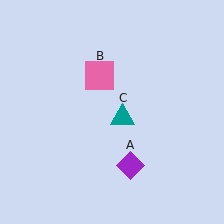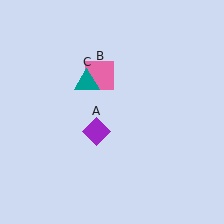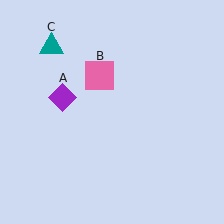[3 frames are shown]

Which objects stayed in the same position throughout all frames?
Pink square (object B) remained stationary.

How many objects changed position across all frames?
2 objects changed position: purple diamond (object A), teal triangle (object C).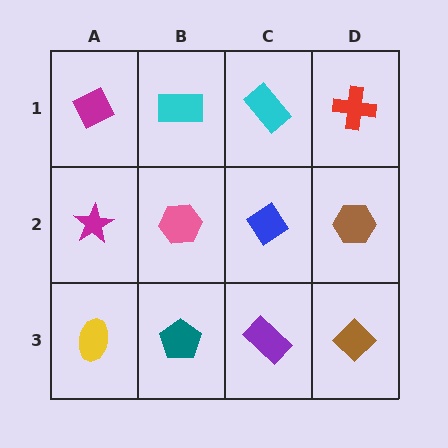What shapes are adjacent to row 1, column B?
A pink hexagon (row 2, column B), a magenta diamond (row 1, column A), a cyan rectangle (row 1, column C).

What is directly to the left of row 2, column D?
A blue diamond.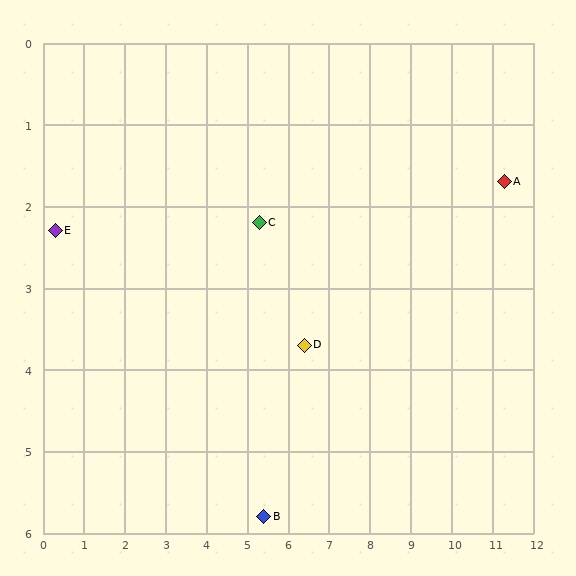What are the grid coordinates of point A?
Point A is at approximately (11.3, 1.7).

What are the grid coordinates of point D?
Point D is at approximately (6.4, 3.7).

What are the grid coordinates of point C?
Point C is at approximately (5.3, 2.2).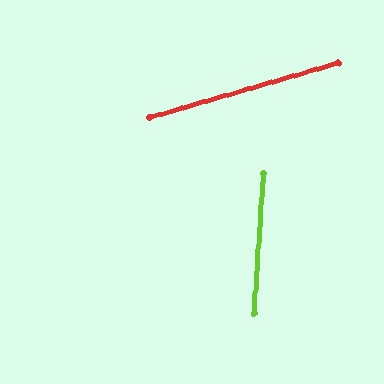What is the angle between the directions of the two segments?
Approximately 70 degrees.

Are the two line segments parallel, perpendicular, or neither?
Neither parallel nor perpendicular — they differ by about 70°.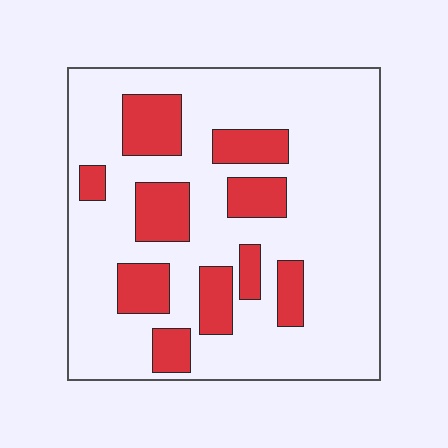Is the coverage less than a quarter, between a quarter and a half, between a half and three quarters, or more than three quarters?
Less than a quarter.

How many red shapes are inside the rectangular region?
10.